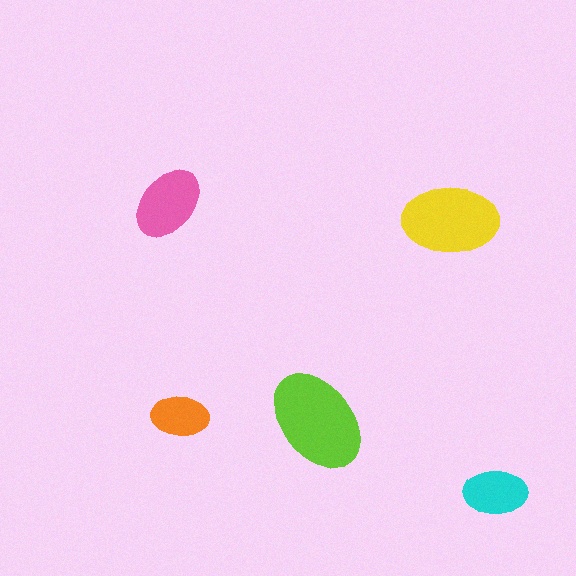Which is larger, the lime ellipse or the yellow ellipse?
The lime one.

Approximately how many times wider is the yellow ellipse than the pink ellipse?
About 1.5 times wider.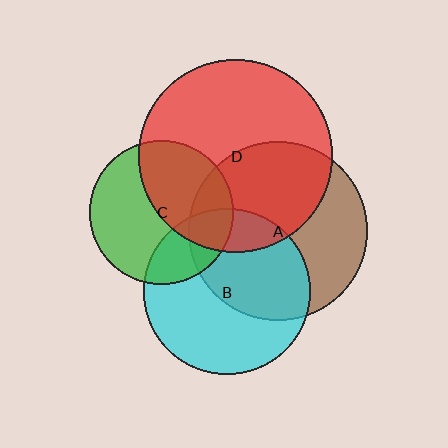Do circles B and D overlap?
Yes.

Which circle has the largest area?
Circle D (red).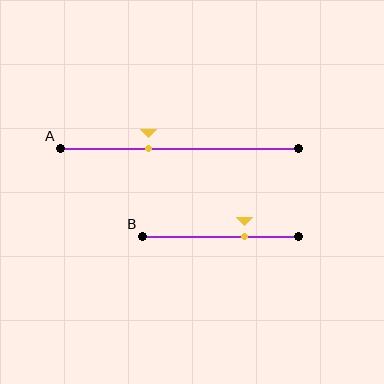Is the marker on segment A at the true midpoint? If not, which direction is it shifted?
No, the marker on segment A is shifted to the left by about 13% of the segment length.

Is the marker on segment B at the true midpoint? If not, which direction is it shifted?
No, the marker on segment B is shifted to the right by about 15% of the segment length.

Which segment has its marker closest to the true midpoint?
Segment A has its marker closest to the true midpoint.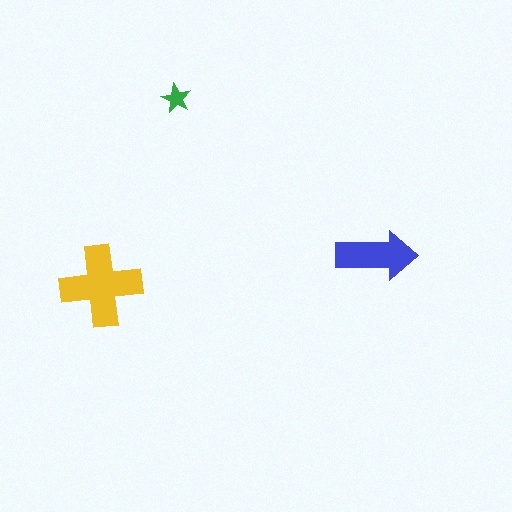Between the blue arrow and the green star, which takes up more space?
The blue arrow.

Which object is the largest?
The yellow cross.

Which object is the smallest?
The green star.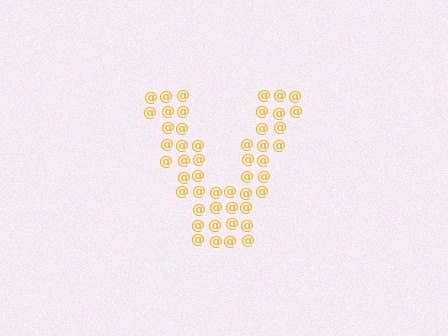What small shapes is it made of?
It is made of small at signs.